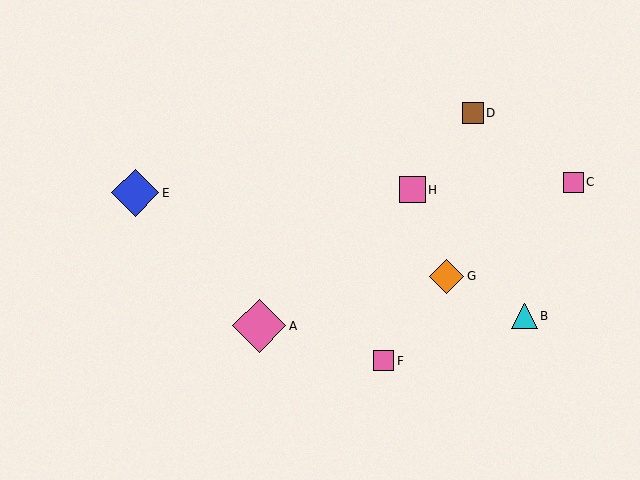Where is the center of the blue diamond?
The center of the blue diamond is at (135, 193).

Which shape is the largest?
The pink diamond (labeled A) is the largest.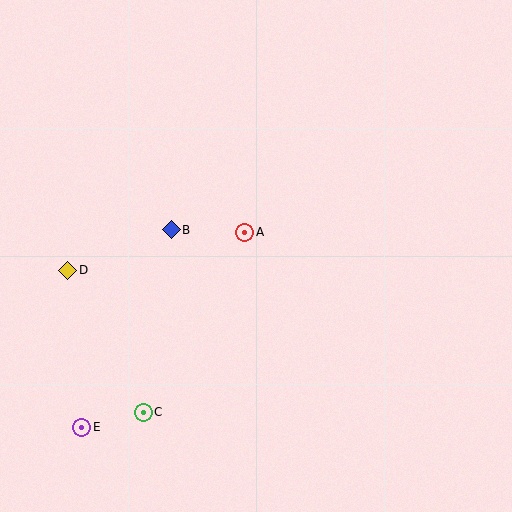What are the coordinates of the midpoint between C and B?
The midpoint between C and B is at (157, 321).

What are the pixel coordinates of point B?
Point B is at (171, 230).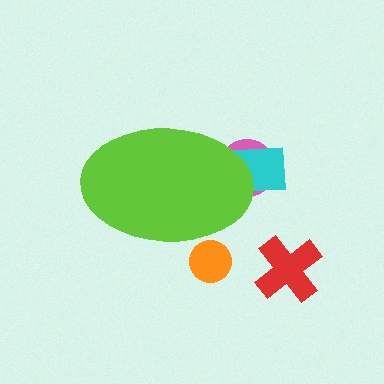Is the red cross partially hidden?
No, the red cross is fully visible.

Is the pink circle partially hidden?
Yes, the pink circle is partially hidden behind the lime ellipse.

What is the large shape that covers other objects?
A lime ellipse.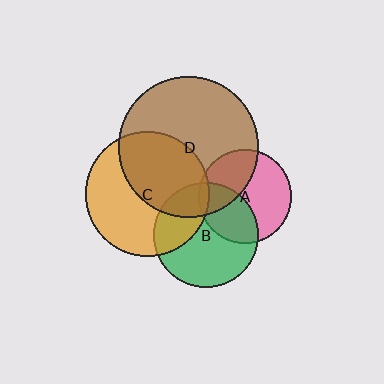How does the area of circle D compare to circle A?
Approximately 2.3 times.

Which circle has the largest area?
Circle D (brown).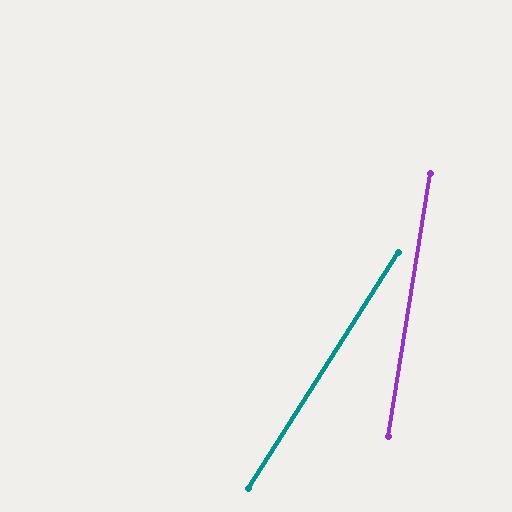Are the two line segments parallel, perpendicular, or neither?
Neither parallel nor perpendicular — they differ by about 23°.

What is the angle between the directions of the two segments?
Approximately 23 degrees.